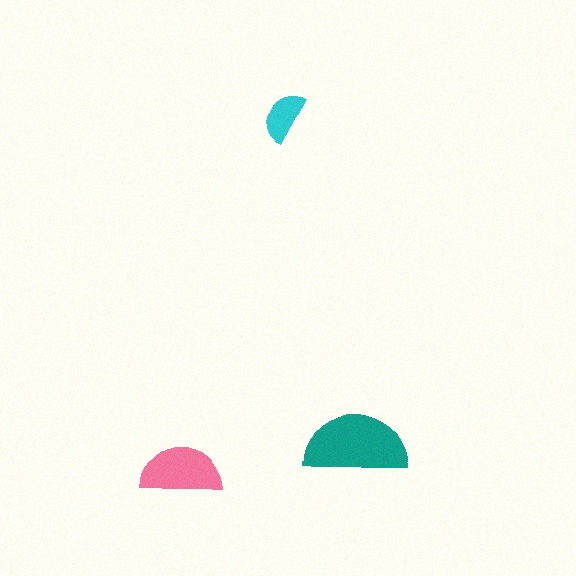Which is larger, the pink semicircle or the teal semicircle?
The teal one.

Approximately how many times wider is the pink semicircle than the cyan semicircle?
About 1.5 times wider.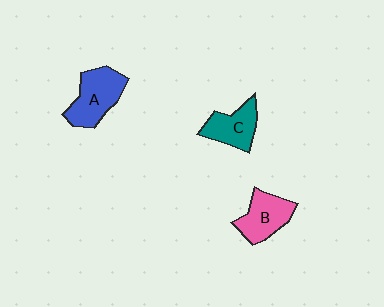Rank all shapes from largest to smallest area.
From largest to smallest: A (blue), B (pink), C (teal).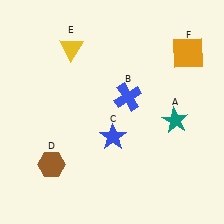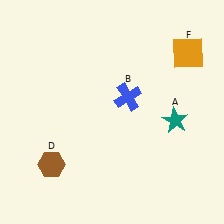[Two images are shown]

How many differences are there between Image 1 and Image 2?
There are 2 differences between the two images.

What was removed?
The yellow triangle (E), the blue star (C) were removed in Image 2.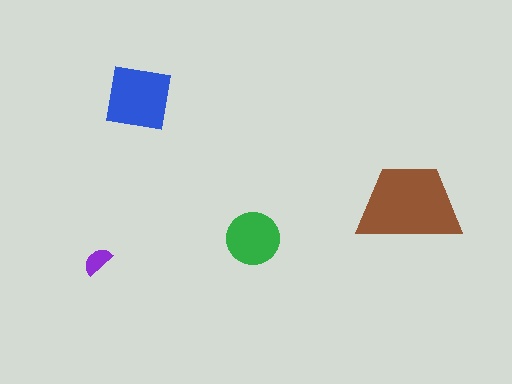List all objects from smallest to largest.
The purple semicircle, the green circle, the blue square, the brown trapezoid.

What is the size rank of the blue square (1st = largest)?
2nd.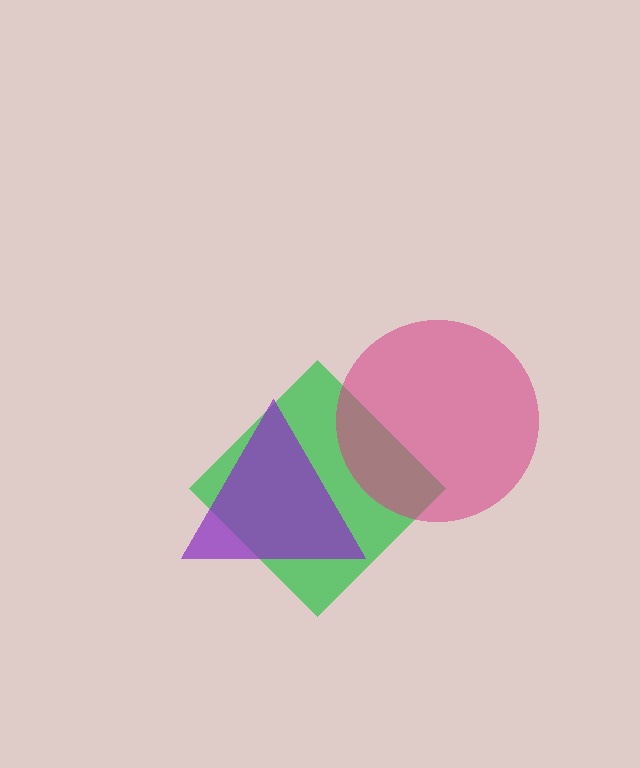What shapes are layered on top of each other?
The layered shapes are: a green diamond, a purple triangle, a magenta circle.